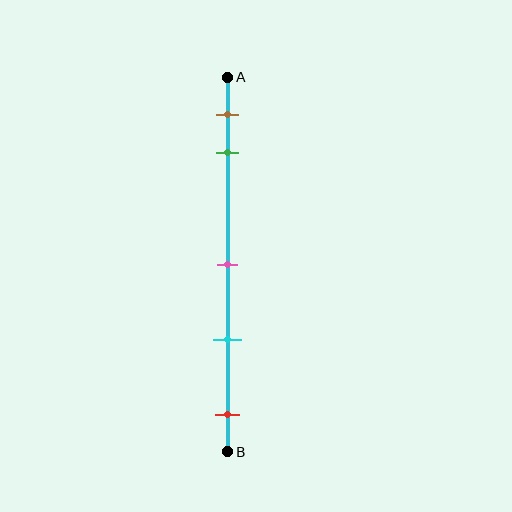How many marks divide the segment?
There are 5 marks dividing the segment.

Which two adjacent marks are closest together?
The brown and green marks are the closest adjacent pair.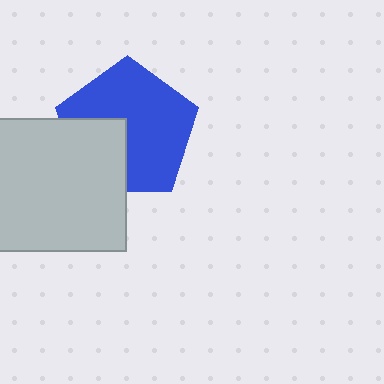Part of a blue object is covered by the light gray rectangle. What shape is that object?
It is a pentagon.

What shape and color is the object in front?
The object in front is a light gray rectangle.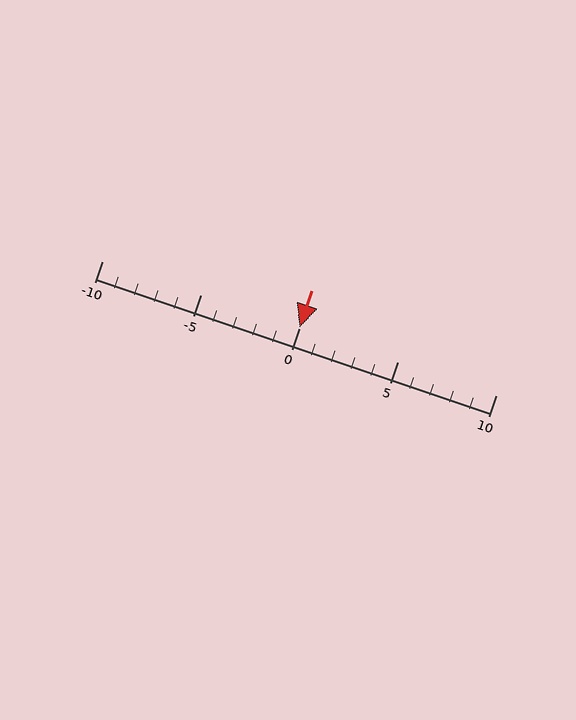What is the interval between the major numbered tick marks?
The major tick marks are spaced 5 units apart.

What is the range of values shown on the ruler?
The ruler shows values from -10 to 10.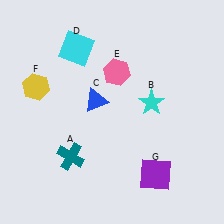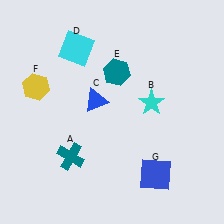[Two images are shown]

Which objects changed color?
E changed from pink to teal. G changed from purple to blue.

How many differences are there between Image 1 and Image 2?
There are 2 differences between the two images.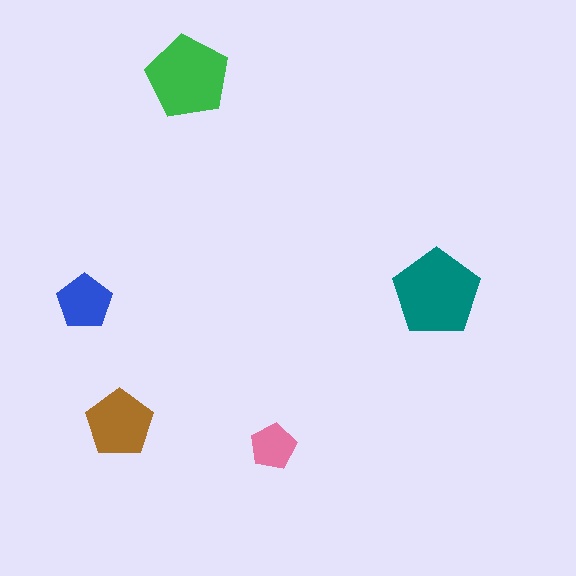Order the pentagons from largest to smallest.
the teal one, the green one, the brown one, the blue one, the pink one.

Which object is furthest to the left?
The blue pentagon is leftmost.